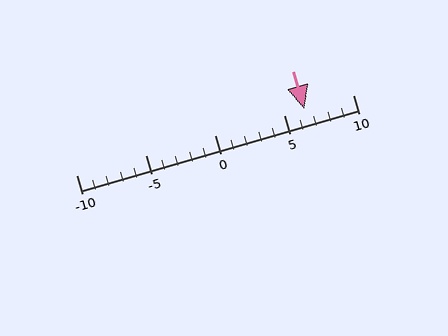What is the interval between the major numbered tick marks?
The major tick marks are spaced 5 units apart.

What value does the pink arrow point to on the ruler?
The pink arrow points to approximately 6.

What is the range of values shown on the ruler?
The ruler shows values from -10 to 10.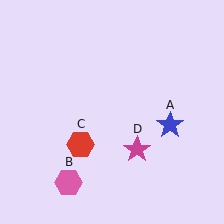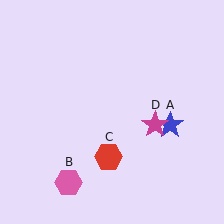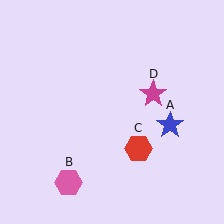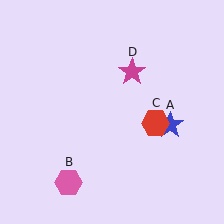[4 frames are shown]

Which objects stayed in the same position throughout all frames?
Blue star (object A) and pink hexagon (object B) remained stationary.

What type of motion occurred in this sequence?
The red hexagon (object C), magenta star (object D) rotated counterclockwise around the center of the scene.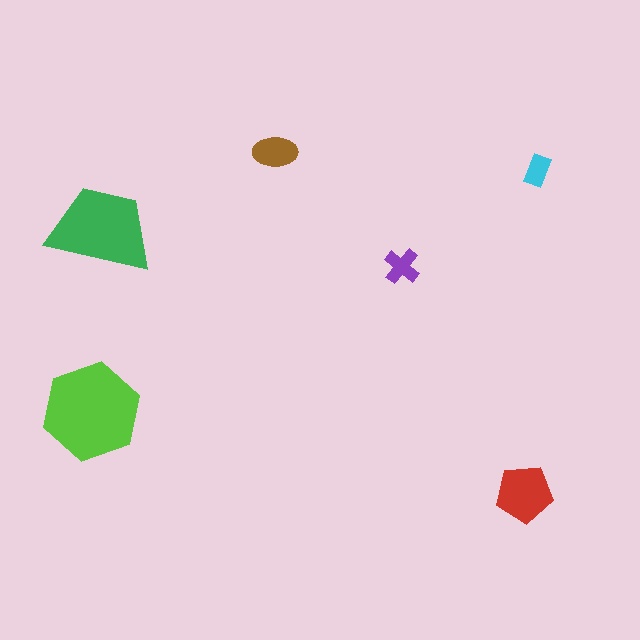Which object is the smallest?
The cyan rectangle.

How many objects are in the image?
There are 6 objects in the image.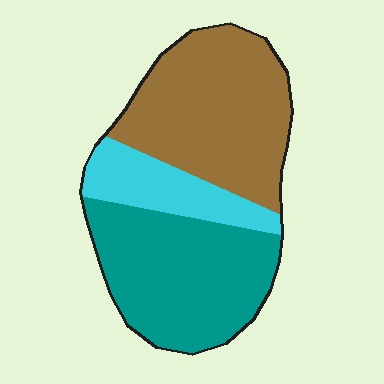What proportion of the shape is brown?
Brown covers about 45% of the shape.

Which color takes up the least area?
Cyan, at roughly 15%.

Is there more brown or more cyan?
Brown.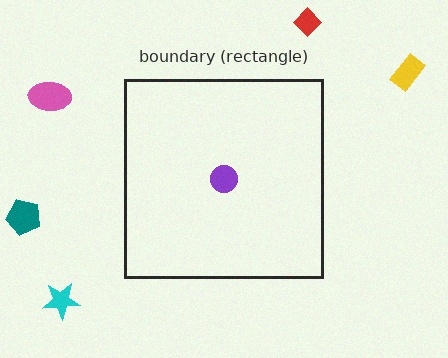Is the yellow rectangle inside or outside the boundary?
Outside.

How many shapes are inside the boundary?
1 inside, 5 outside.